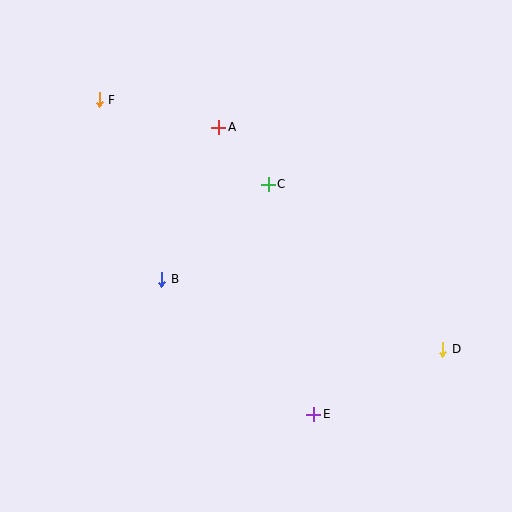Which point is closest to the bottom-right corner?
Point D is closest to the bottom-right corner.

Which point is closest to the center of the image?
Point C at (268, 184) is closest to the center.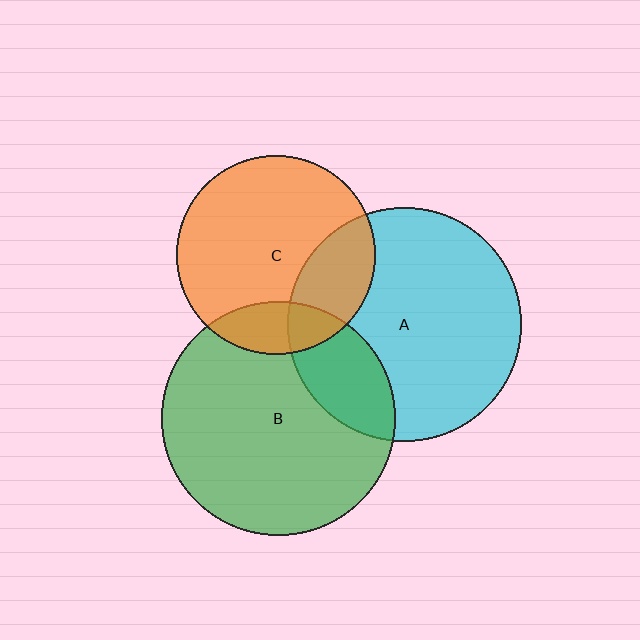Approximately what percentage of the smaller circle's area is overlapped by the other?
Approximately 15%.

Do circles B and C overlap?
Yes.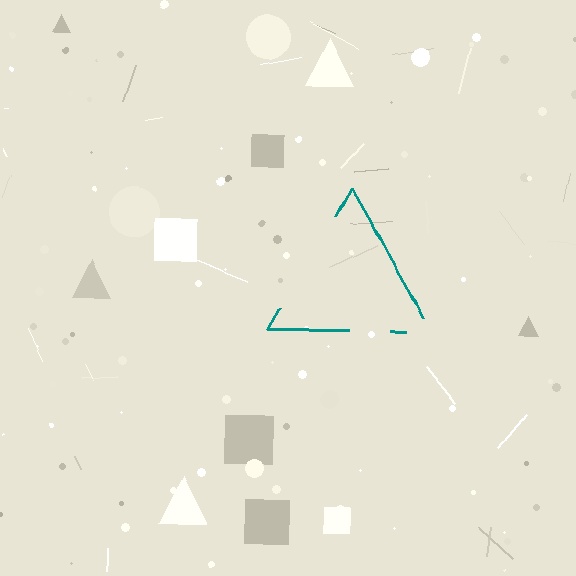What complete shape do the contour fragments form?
The contour fragments form a triangle.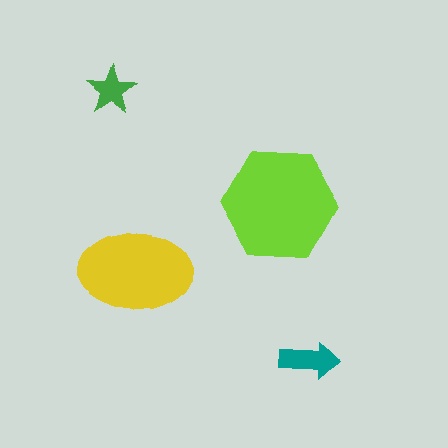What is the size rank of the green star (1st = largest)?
4th.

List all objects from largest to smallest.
The lime hexagon, the yellow ellipse, the teal arrow, the green star.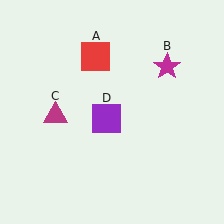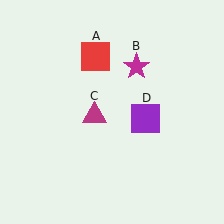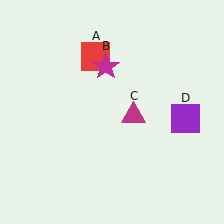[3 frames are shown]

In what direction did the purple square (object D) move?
The purple square (object D) moved right.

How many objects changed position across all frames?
3 objects changed position: magenta star (object B), magenta triangle (object C), purple square (object D).